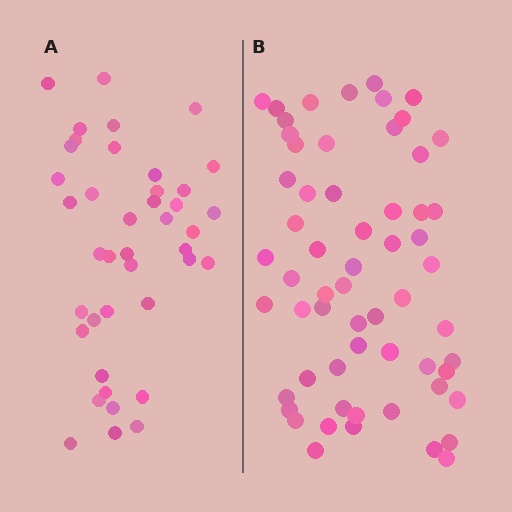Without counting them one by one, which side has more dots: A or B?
Region B (the right region) has more dots.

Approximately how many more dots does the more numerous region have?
Region B has approximately 20 more dots than region A.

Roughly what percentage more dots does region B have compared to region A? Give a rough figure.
About 45% more.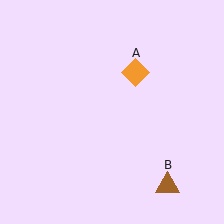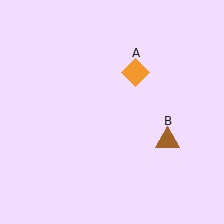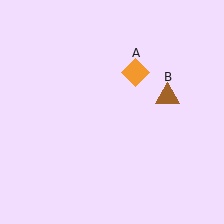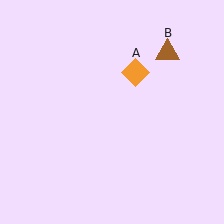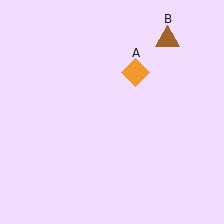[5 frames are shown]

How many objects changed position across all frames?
1 object changed position: brown triangle (object B).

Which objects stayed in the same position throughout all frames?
Orange diamond (object A) remained stationary.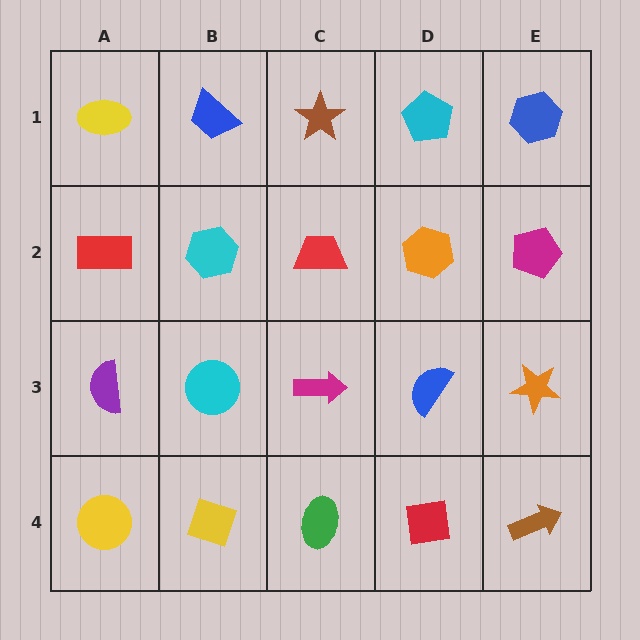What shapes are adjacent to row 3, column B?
A cyan hexagon (row 2, column B), a yellow diamond (row 4, column B), a purple semicircle (row 3, column A), a magenta arrow (row 3, column C).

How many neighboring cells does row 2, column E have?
3.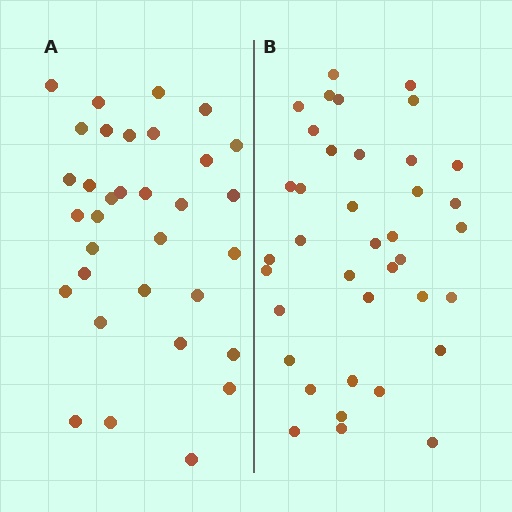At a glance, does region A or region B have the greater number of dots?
Region B (the right region) has more dots.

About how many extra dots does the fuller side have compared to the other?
Region B has about 5 more dots than region A.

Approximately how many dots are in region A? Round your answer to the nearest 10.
About 30 dots. (The exact count is 33, which rounds to 30.)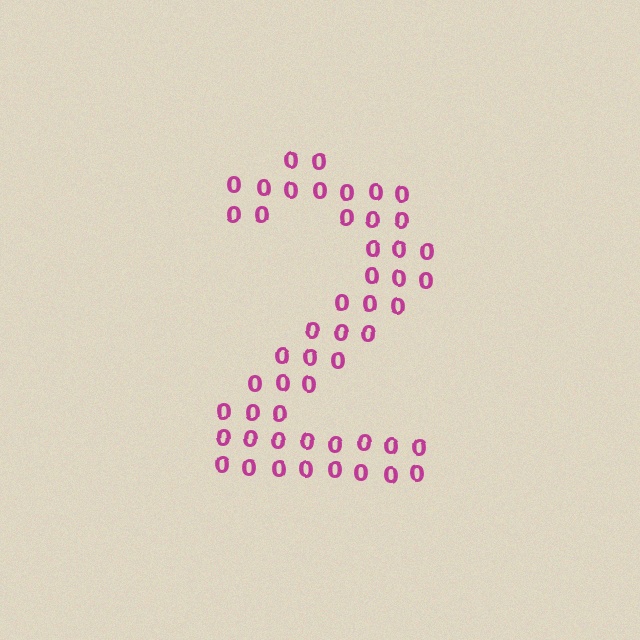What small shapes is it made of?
It is made of small digit 0's.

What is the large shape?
The large shape is the digit 2.